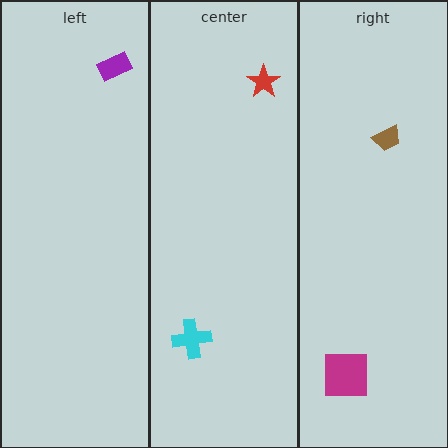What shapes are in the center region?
The cyan cross, the red star.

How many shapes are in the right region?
2.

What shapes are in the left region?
The purple rectangle.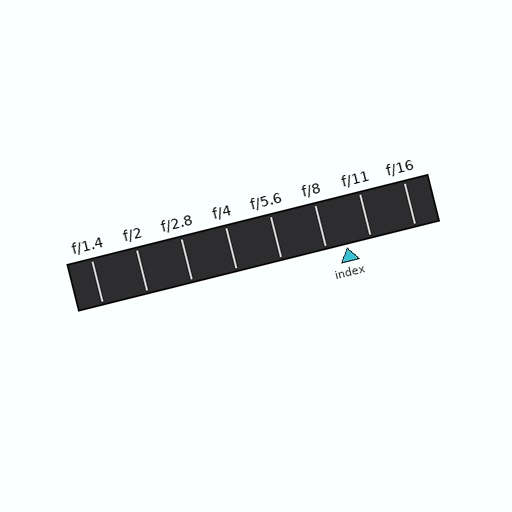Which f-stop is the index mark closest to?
The index mark is closest to f/8.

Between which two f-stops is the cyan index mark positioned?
The index mark is between f/8 and f/11.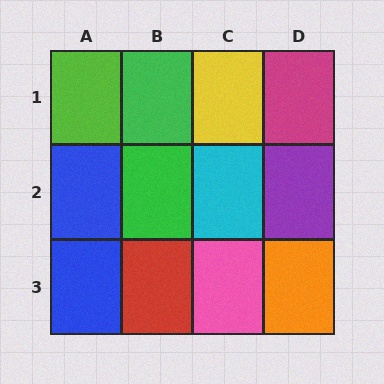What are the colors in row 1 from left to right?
Lime, green, yellow, magenta.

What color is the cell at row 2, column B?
Green.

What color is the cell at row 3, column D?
Orange.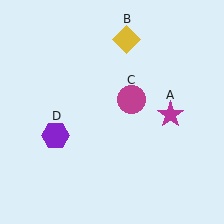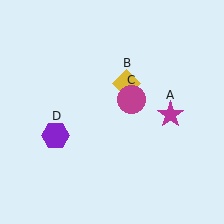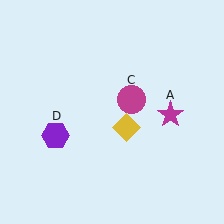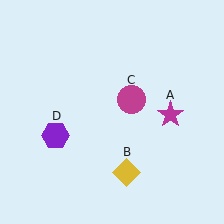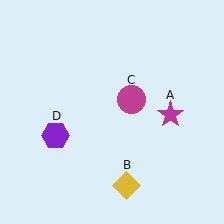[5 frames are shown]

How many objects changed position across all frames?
1 object changed position: yellow diamond (object B).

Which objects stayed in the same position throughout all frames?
Magenta star (object A) and magenta circle (object C) and purple hexagon (object D) remained stationary.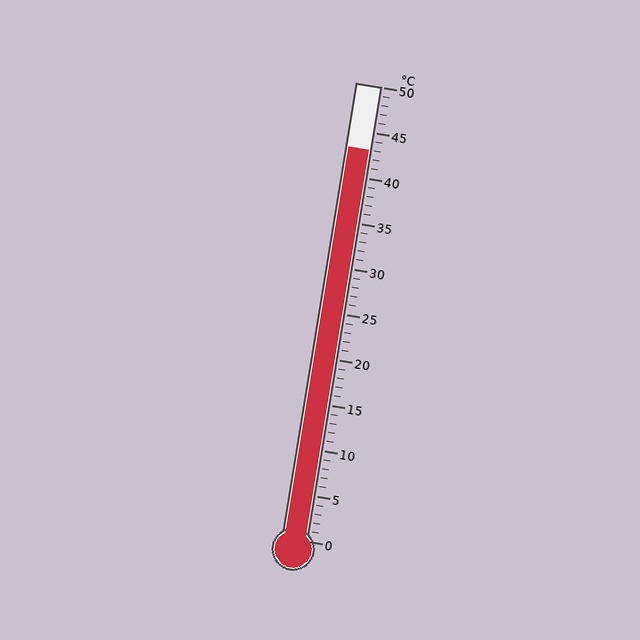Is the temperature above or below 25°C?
The temperature is above 25°C.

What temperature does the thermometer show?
The thermometer shows approximately 43°C.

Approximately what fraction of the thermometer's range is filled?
The thermometer is filled to approximately 85% of its range.